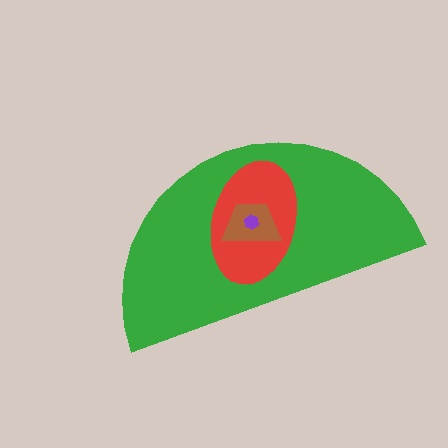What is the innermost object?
The purple hexagon.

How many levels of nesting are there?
4.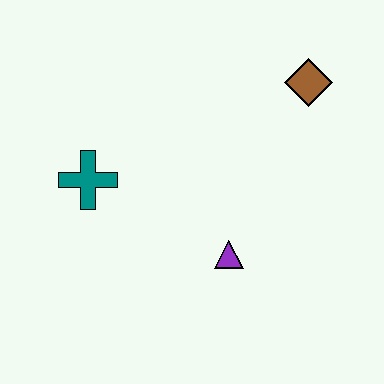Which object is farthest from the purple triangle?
The brown diamond is farthest from the purple triangle.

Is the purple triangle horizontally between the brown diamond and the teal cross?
Yes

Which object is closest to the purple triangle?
The teal cross is closest to the purple triangle.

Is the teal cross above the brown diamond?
No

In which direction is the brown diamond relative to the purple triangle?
The brown diamond is above the purple triangle.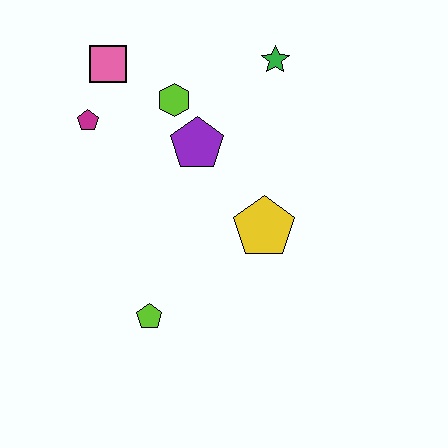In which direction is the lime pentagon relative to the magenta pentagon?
The lime pentagon is below the magenta pentagon.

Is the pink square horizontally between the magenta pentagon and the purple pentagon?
Yes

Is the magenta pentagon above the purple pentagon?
Yes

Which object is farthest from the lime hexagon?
The lime pentagon is farthest from the lime hexagon.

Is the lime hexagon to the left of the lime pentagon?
No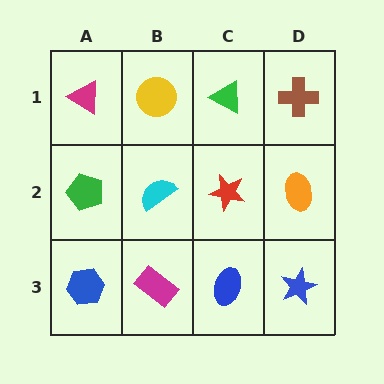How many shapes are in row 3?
4 shapes.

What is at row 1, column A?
A magenta triangle.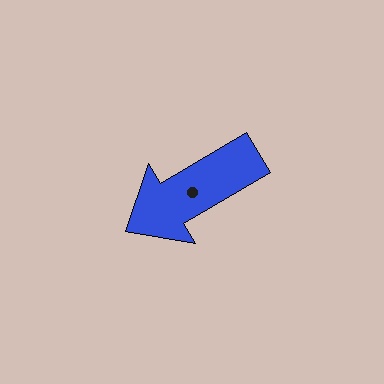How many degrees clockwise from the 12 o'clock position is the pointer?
Approximately 239 degrees.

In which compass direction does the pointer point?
Southwest.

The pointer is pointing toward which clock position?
Roughly 8 o'clock.